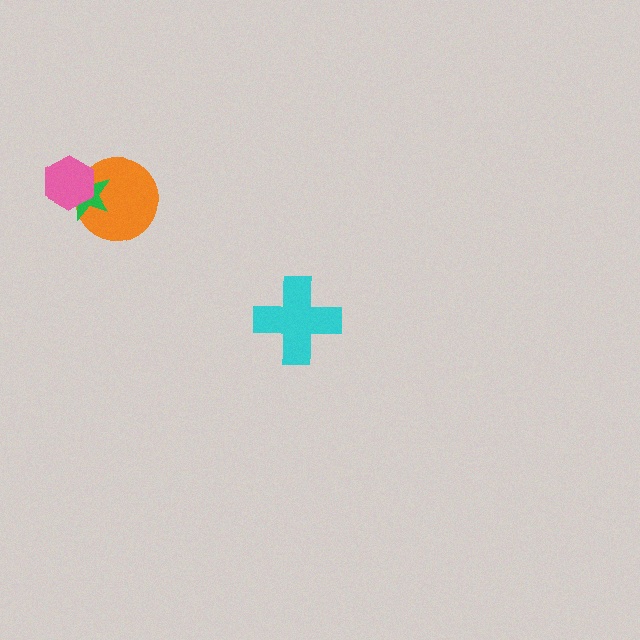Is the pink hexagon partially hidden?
No, no other shape covers it.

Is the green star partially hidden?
Yes, it is partially covered by another shape.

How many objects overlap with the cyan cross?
0 objects overlap with the cyan cross.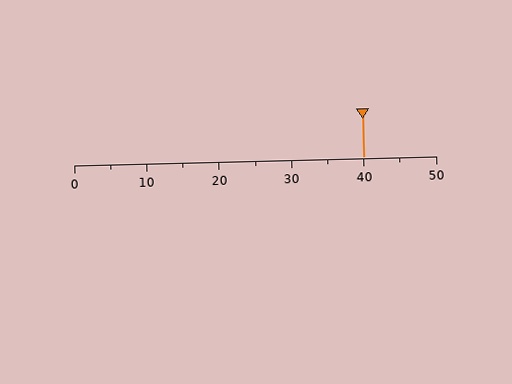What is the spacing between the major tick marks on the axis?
The major ticks are spaced 10 apart.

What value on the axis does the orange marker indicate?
The marker indicates approximately 40.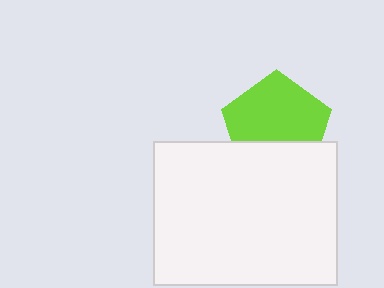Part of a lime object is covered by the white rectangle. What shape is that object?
It is a pentagon.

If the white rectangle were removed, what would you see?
You would see the complete lime pentagon.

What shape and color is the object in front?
The object in front is a white rectangle.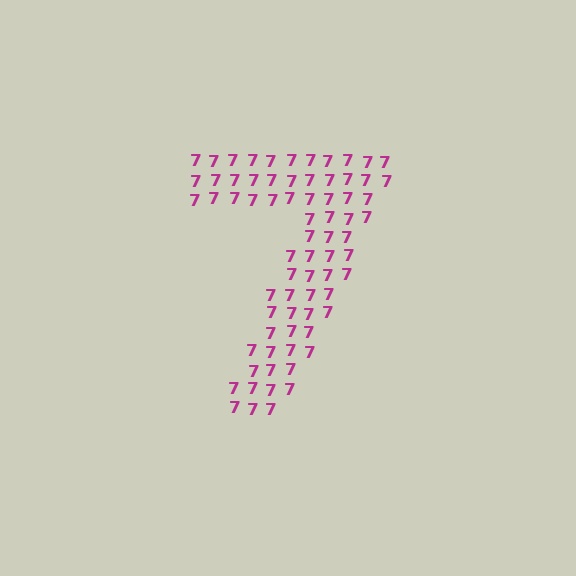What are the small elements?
The small elements are digit 7's.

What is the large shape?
The large shape is the digit 7.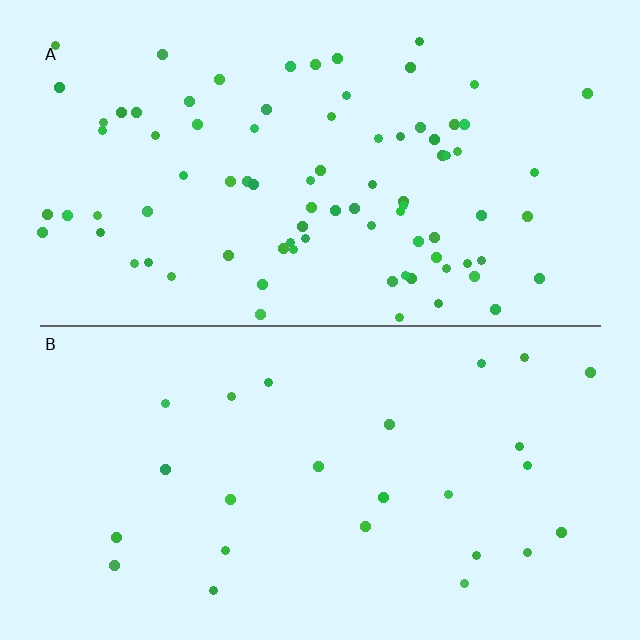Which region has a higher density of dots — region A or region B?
A (the top).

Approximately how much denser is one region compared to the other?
Approximately 3.3× — region A over region B.